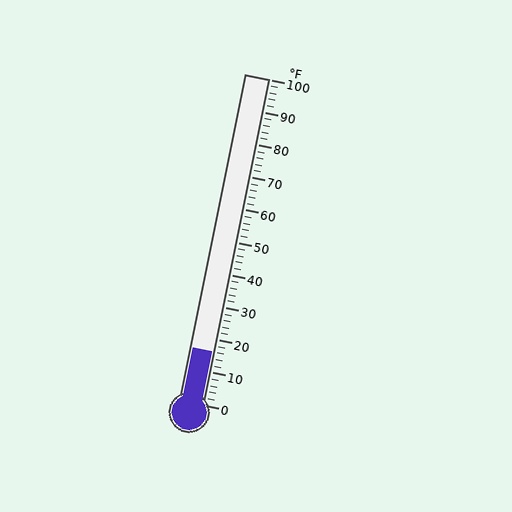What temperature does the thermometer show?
The thermometer shows approximately 16°F.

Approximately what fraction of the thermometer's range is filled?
The thermometer is filled to approximately 15% of its range.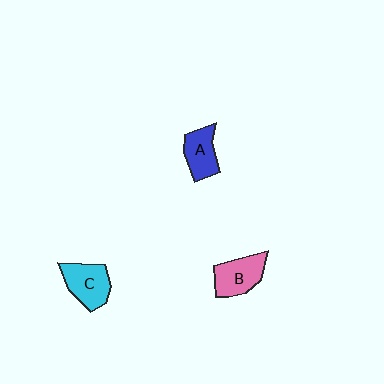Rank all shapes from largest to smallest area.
From largest to smallest: C (cyan), B (pink), A (blue).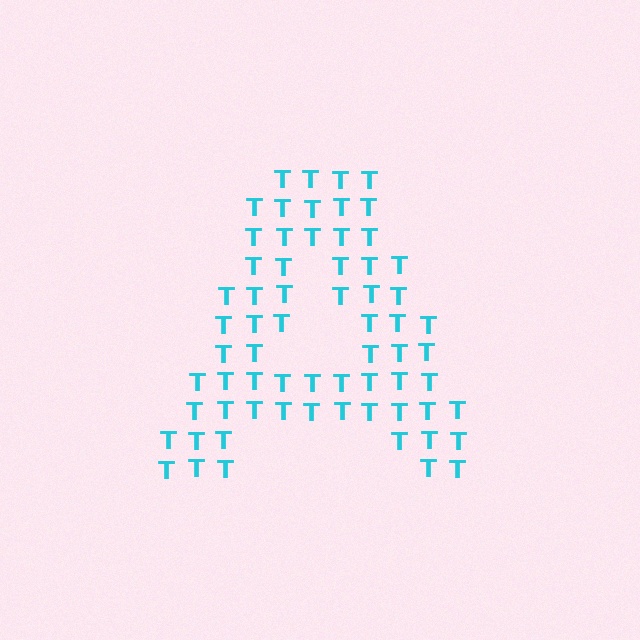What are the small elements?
The small elements are letter T's.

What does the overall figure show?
The overall figure shows the letter A.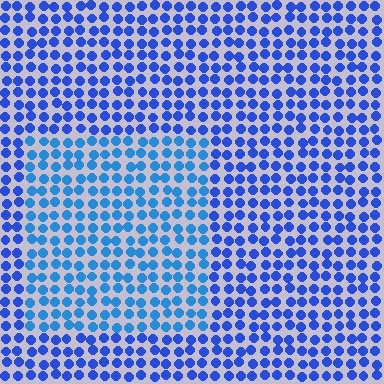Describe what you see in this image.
The image is filled with small blue elements in a uniform arrangement. A rectangle-shaped region is visible where the elements are tinted to a slightly different hue, forming a subtle color boundary.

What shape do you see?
I see a rectangle.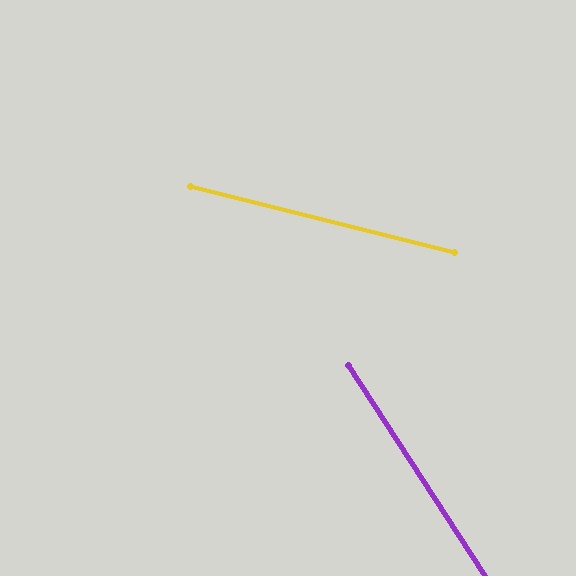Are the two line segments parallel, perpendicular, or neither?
Neither parallel nor perpendicular — they differ by about 43°.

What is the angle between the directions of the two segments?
Approximately 43 degrees.